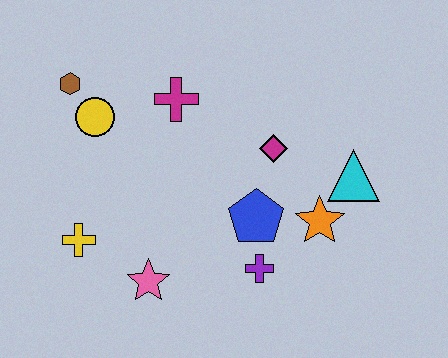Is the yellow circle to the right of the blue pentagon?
No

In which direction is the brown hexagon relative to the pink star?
The brown hexagon is above the pink star.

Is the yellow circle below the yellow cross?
No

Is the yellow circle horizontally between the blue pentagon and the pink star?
No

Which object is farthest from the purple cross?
The brown hexagon is farthest from the purple cross.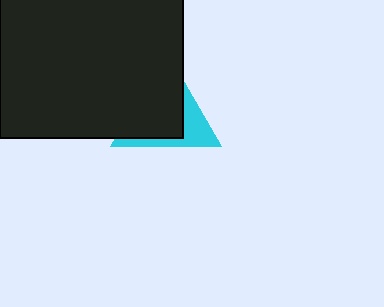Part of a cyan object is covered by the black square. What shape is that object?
It is a triangle.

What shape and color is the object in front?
The object in front is a black square.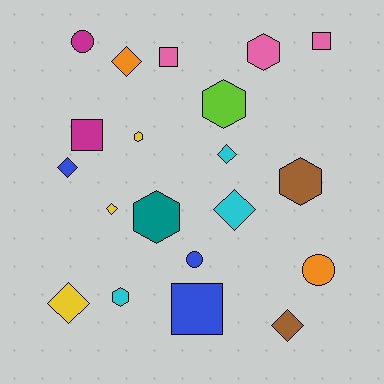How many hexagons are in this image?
There are 6 hexagons.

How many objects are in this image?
There are 20 objects.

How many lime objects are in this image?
There is 1 lime object.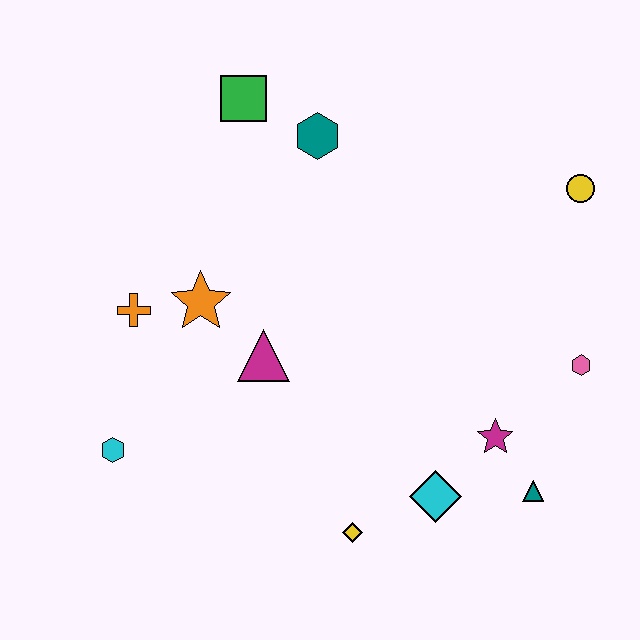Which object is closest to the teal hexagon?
The green square is closest to the teal hexagon.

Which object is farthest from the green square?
The teal triangle is farthest from the green square.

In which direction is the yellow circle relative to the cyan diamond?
The yellow circle is above the cyan diamond.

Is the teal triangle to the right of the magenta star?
Yes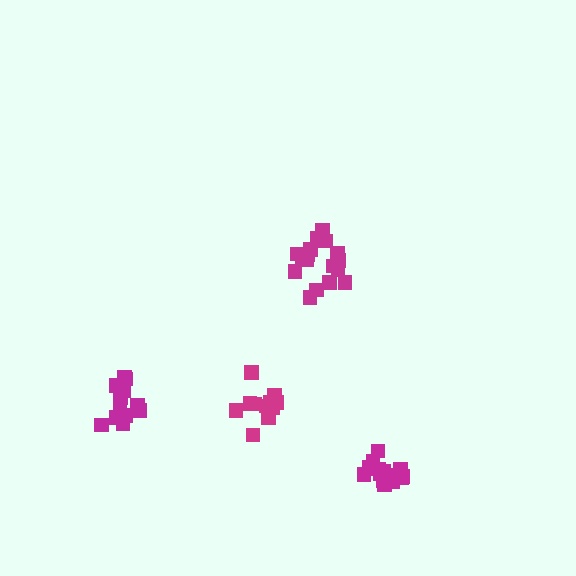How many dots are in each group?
Group 1: 17 dots, Group 2: 14 dots, Group 3: 11 dots, Group 4: 13 dots (55 total).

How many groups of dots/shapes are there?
There are 4 groups.